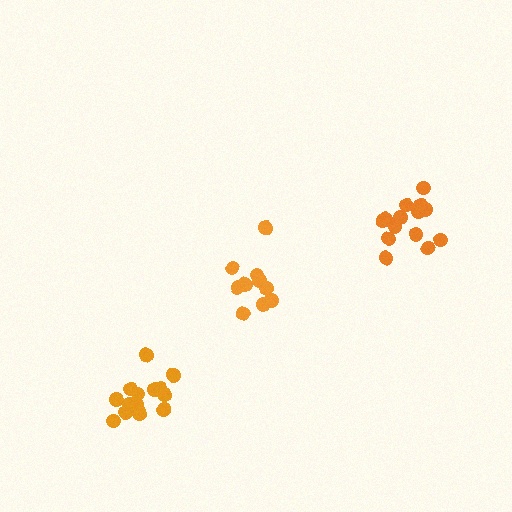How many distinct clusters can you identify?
There are 3 distinct clusters.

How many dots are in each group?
Group 1: 11 dots, Group 2: 14 dots, Group 3: 14 dots (39 total).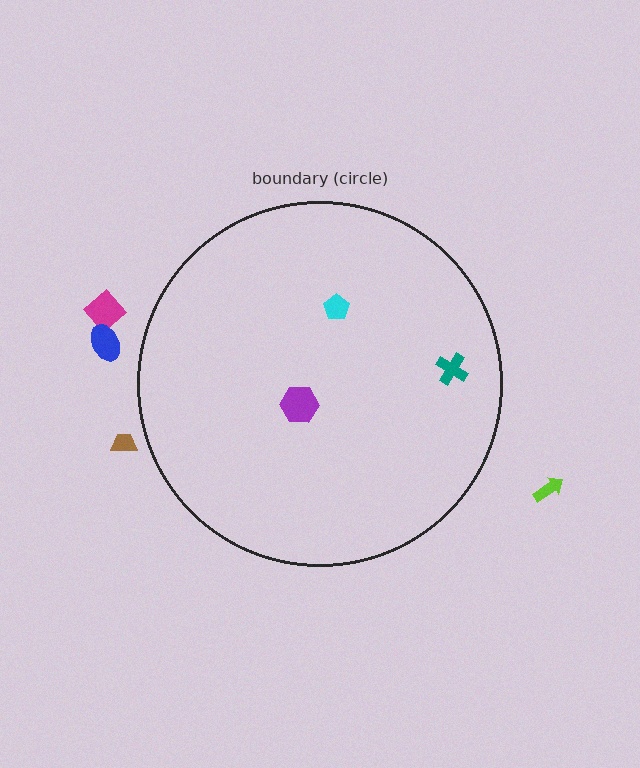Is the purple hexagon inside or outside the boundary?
Inside.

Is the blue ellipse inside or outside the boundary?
Outside.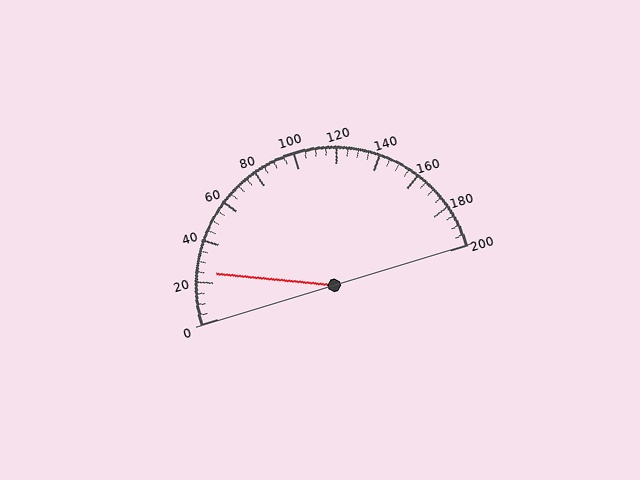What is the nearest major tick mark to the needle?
The nearest major tick mark is 20.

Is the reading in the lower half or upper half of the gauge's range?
The reading is in the lower half of the range (0 to 200).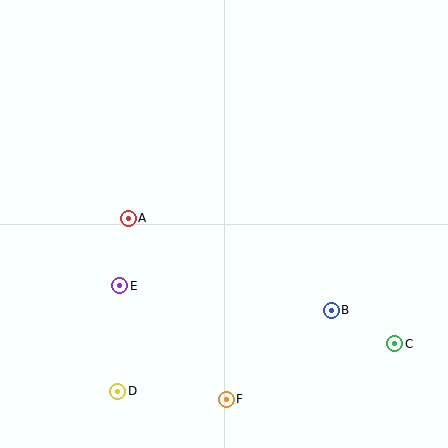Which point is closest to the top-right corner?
Point B is closest to the top-right corner.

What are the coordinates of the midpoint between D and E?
The midpoint between D and E is at (119, 338).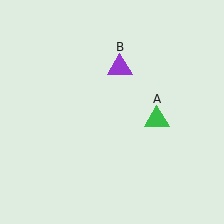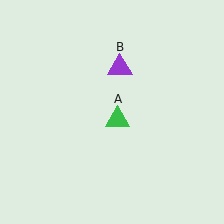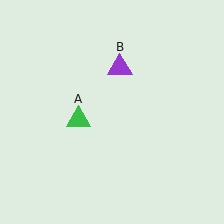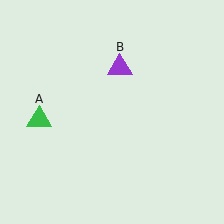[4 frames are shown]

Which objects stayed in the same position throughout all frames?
Purple triangle (object B) remained stationary.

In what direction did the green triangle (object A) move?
The green triangle (object A) moved left.